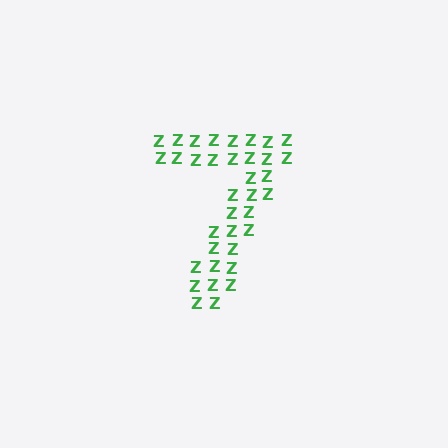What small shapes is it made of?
It is made of small letter Z's.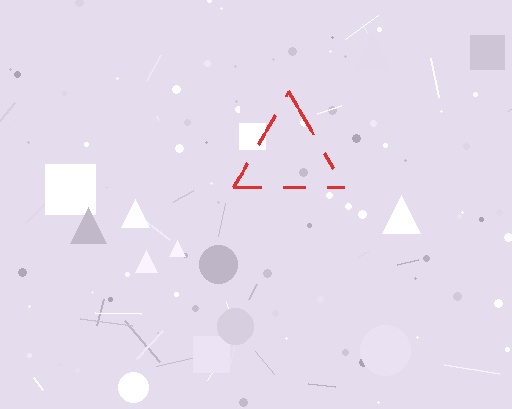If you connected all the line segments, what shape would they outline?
They would outline a triangle.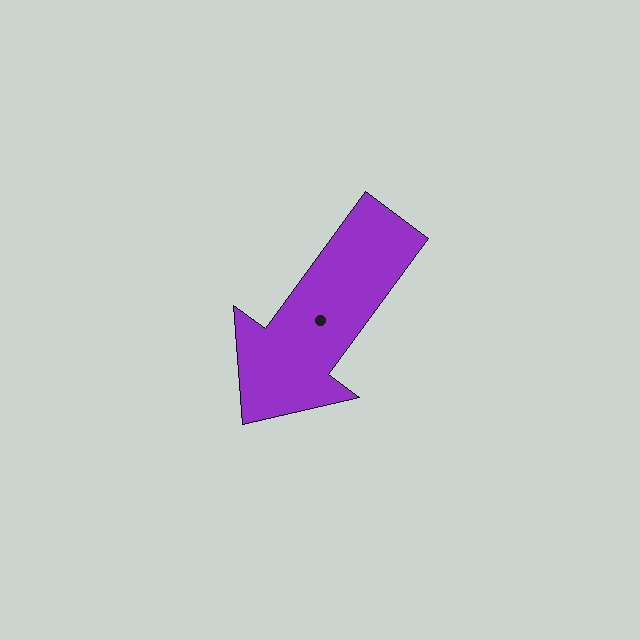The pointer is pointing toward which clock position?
Roughly 7 o'clock.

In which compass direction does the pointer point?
Southwest.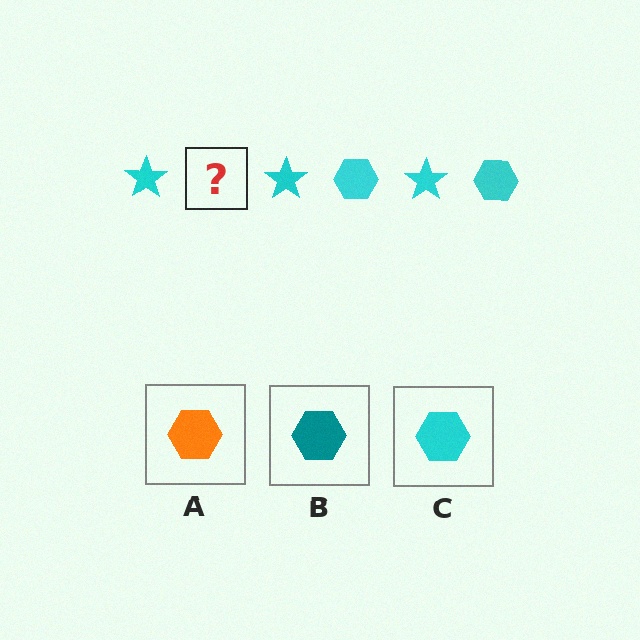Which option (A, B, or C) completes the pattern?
C.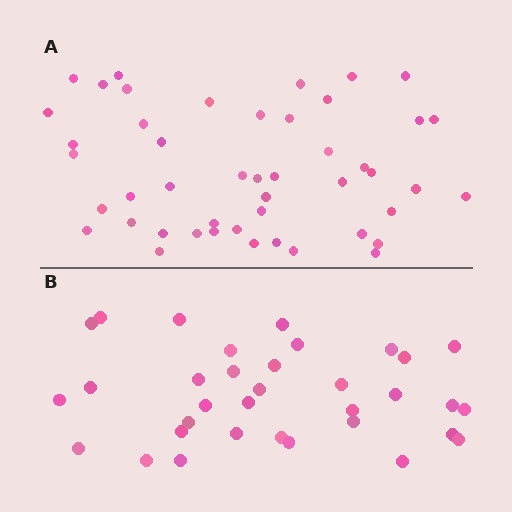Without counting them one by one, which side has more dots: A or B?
Region A (the top region) has more dots.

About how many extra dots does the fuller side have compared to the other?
Region A has approximately 15 more dots than region B.